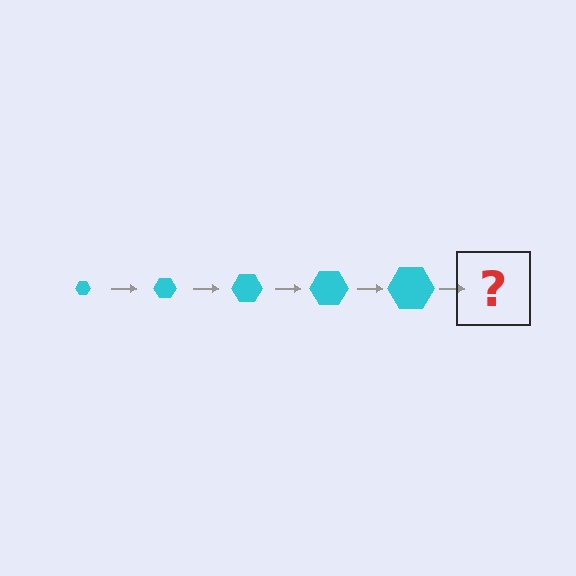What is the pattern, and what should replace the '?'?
The pattern is that the hexagon gets progressively larger each step. The '?' should be a cyan hexagon, larger than the previous one.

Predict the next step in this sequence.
The next step is a cyan hexagon, larger than the previous one.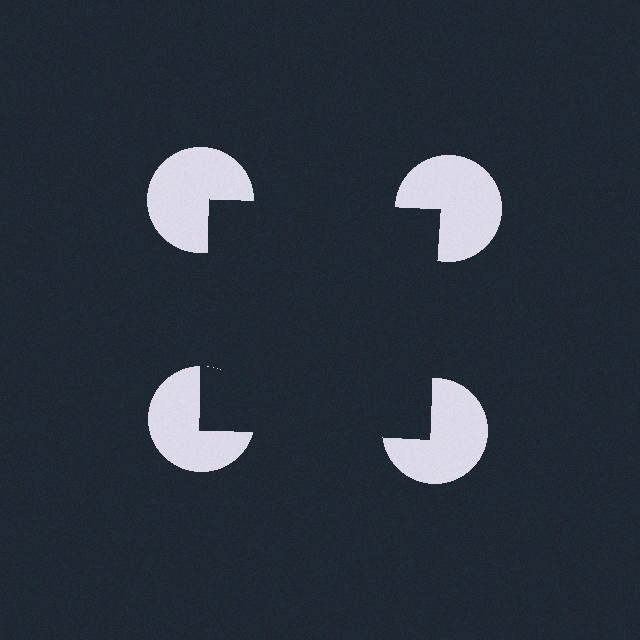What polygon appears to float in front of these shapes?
An illusory square — its edges are inferred from the aligned wedge cuts in the pac-man discs, not physically drawn.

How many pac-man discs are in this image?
There are 4 — one at each vertex of the illusory square.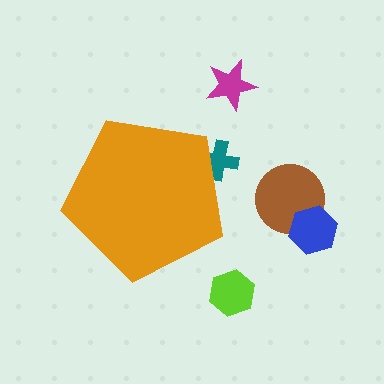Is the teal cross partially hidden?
Yes, the teal cross is partially hidden behind the orange pentagon.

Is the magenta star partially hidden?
No, the magenta star is fully visible.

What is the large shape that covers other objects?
An orange pentagon.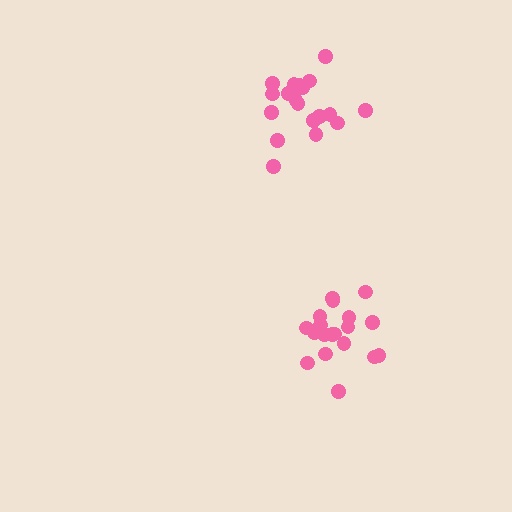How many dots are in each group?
Group 1: 21 dots, Group 2: 20 dots (41 total).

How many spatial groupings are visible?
There are 2 spatial groupings.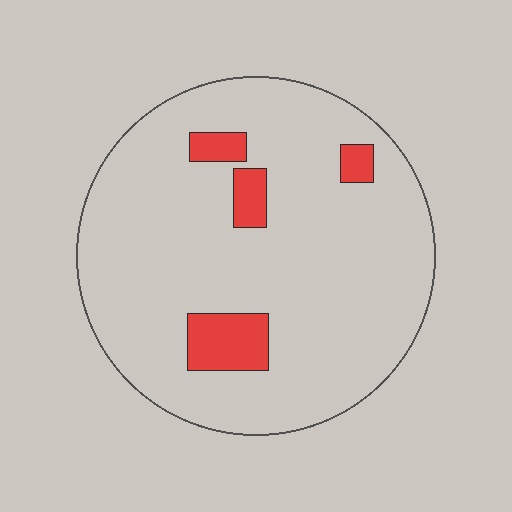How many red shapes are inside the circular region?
4.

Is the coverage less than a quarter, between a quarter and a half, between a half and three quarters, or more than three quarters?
Less than a quarter.